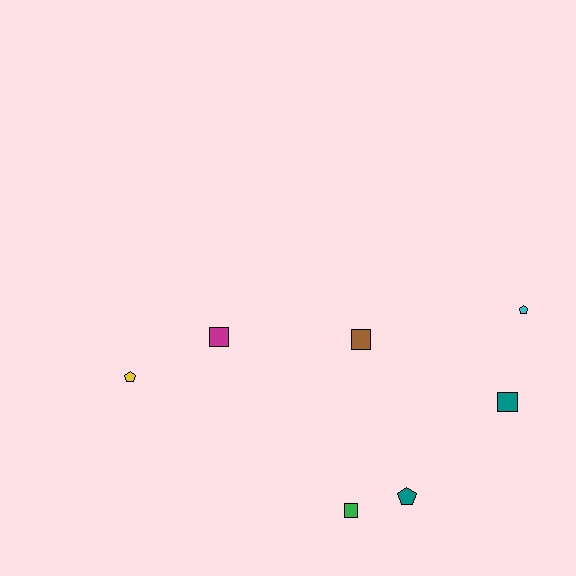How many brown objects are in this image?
There is 1 brown object.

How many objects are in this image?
There are 7 objects.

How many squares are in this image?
There are 4 squares.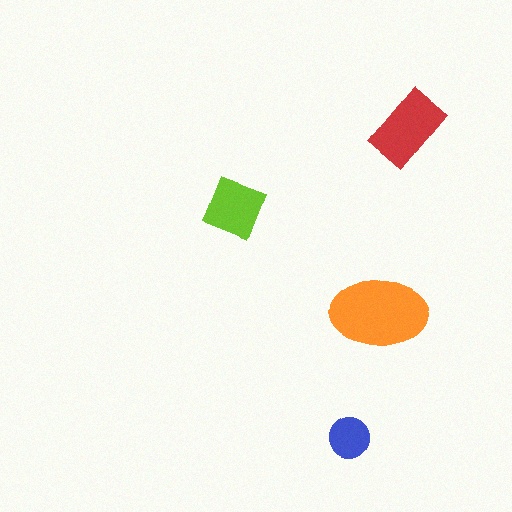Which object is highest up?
The red rectangle is topmost.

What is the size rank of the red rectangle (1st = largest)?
2nd.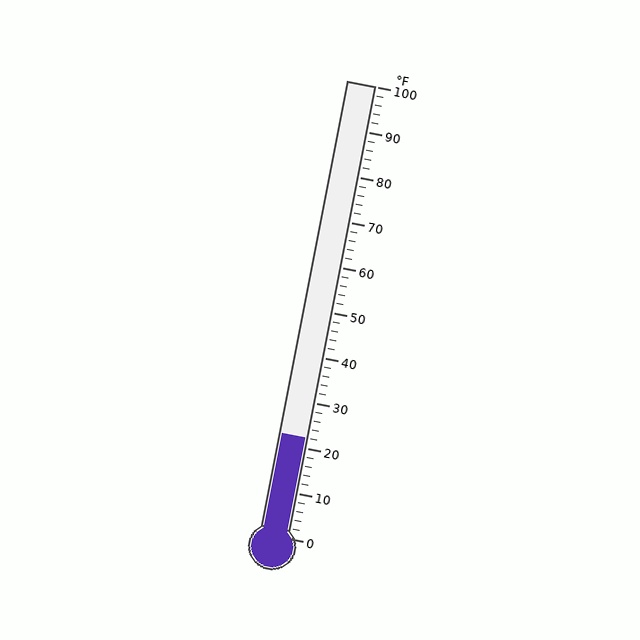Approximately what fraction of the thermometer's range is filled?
The thermometer is filled to approximately 20% of its range.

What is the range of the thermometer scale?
The thermometer scale ranges from 0°F to 100°F.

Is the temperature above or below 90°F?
The temperature is below 90°F.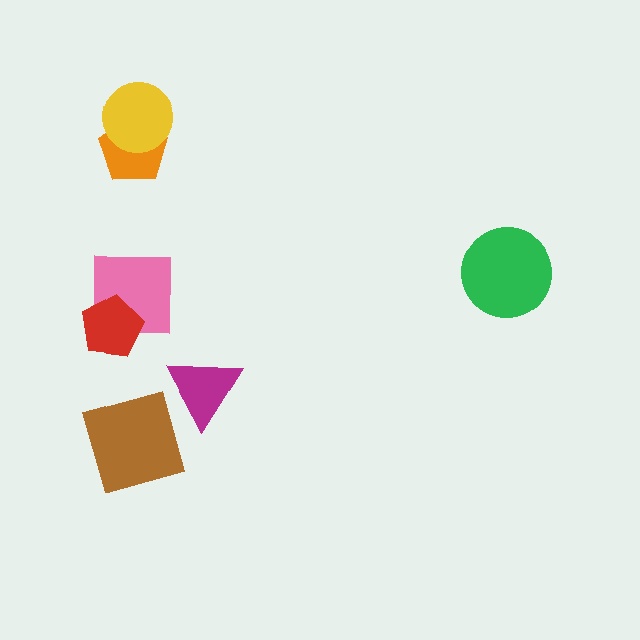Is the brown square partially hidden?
No, no other shape covers it.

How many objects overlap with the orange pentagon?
1 object overlaps with the orange pentagon.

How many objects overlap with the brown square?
0 objects overlap with the brown square.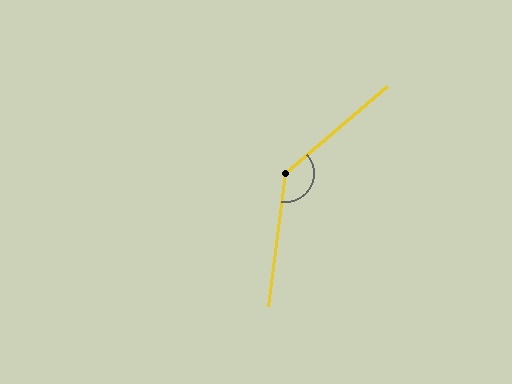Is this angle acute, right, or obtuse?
It is obtuse.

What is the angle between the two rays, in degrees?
Approximately 138 degrees.